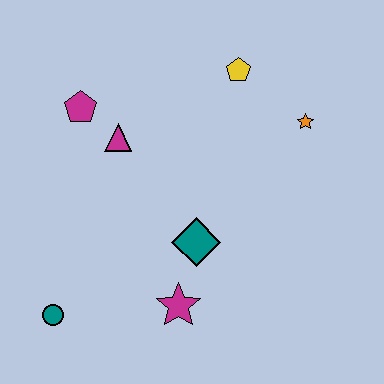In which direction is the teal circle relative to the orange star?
The teal circle is to the left of the orange star.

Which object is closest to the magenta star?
The teal diamond is closest to the magenta star.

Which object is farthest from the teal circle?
The orange star is farthest from the teal circle.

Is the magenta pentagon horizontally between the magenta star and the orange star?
No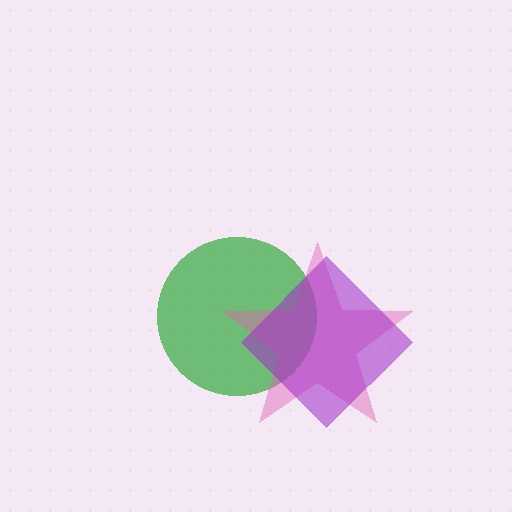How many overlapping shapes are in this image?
There are 3 overlapping shapes in the image.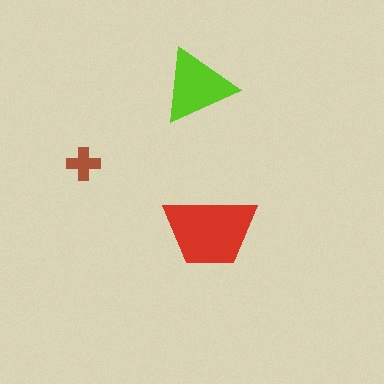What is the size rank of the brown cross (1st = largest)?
3rd.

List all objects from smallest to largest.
The brown cross, the lime triangle, the red trapezoid.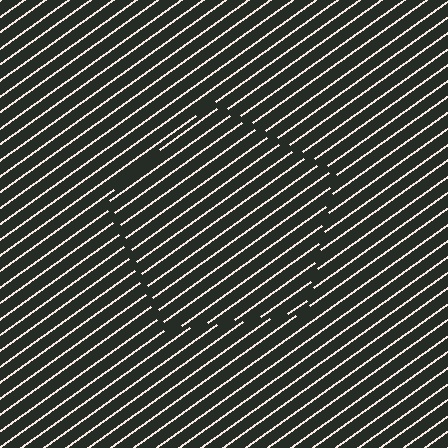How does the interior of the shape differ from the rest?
The interior of the shape contains the same grating, shifted by half a period — the contour is defined by the phase discontinuity where line-ends from the inner and outer gratings abut.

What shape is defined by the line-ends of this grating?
An illusory pentagon. The interior of the shape contains the same grating, shifted by half a period — the contour is defined by the phase discontinuity where line-ends from the inner and outer gratings abut.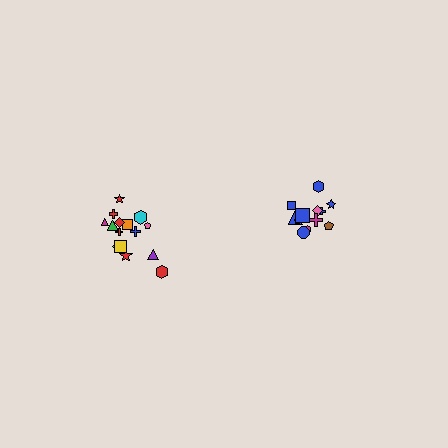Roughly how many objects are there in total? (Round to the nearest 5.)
Roughly 25 objects in total.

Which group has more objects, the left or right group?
The left group.